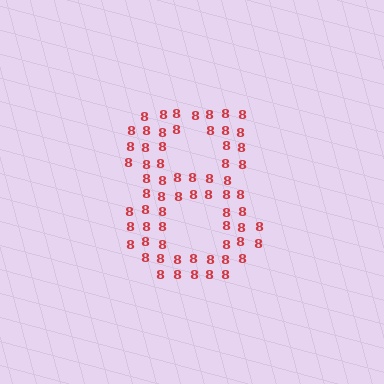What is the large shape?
The large shape is the digit 8.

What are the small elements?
The small elements are digit 8's.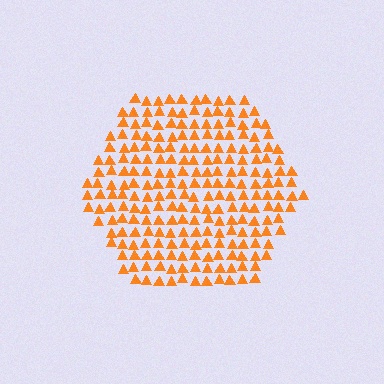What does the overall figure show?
The overall figure shows a hexagon.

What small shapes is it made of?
It is made of small triangles.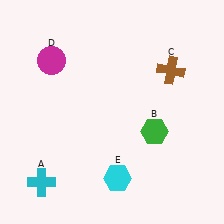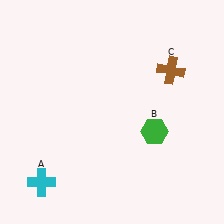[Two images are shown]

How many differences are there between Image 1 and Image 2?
There are 2 differences between the two images.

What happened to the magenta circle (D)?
The magenta circle (D) was removed in Image 2. It was in the top-left area of Image 1.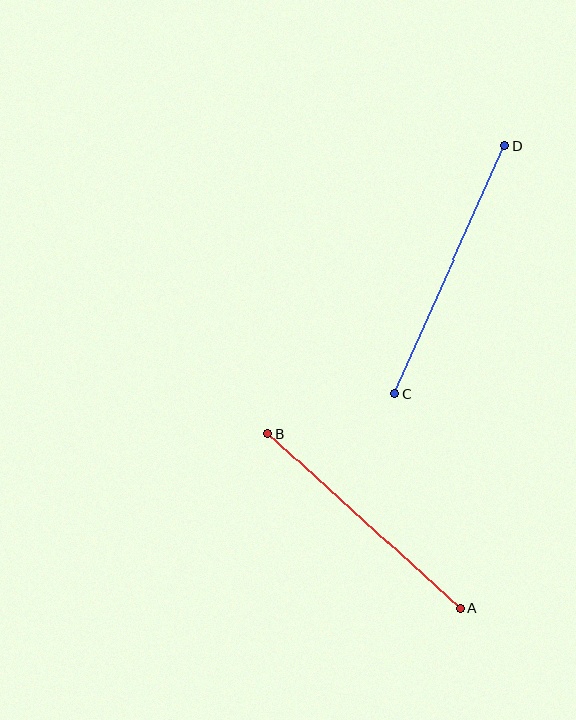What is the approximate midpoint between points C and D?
The midpoint is at approximately (450, 270) pixels.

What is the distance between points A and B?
The distance is approximately 260 pixels.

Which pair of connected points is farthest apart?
Points C and D are farthest apart.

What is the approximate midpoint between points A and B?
The midpoint is at approximately (364, 521) pixels.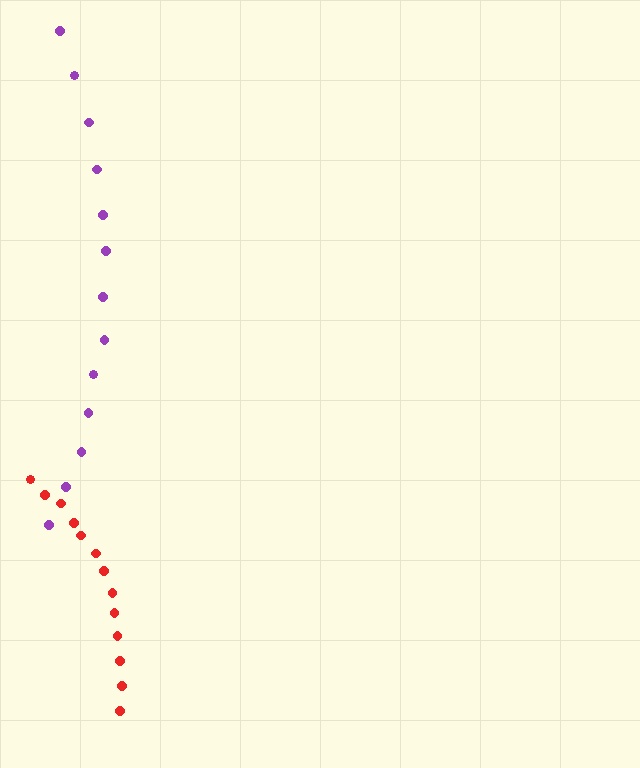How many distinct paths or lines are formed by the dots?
There are 2 distinct paths.